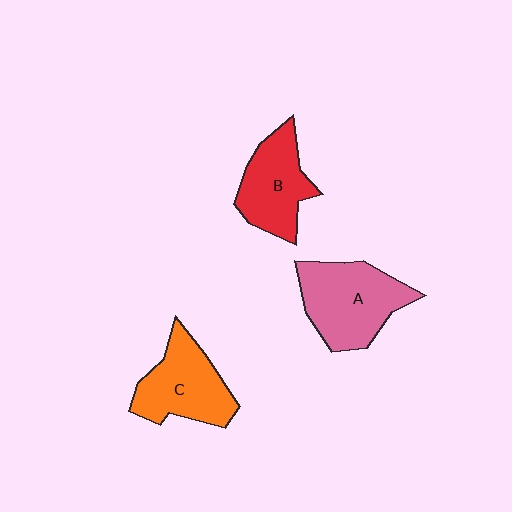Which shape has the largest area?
Shape A (pink).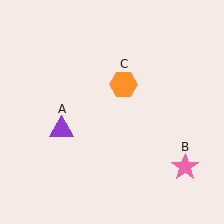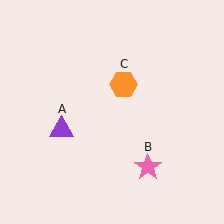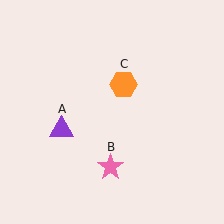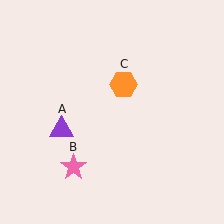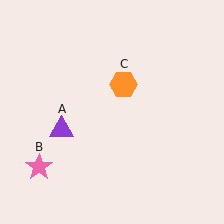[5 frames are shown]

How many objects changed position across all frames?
1 object changed position: pink star (object B).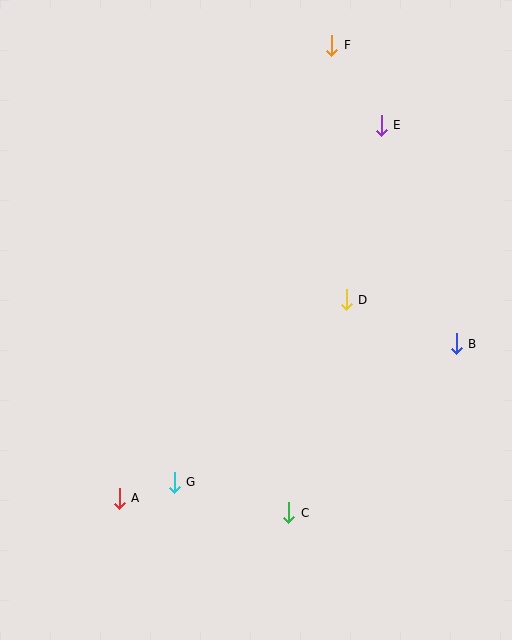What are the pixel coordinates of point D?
Point D is at (346, 300).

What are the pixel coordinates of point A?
Point A is at (119, 498).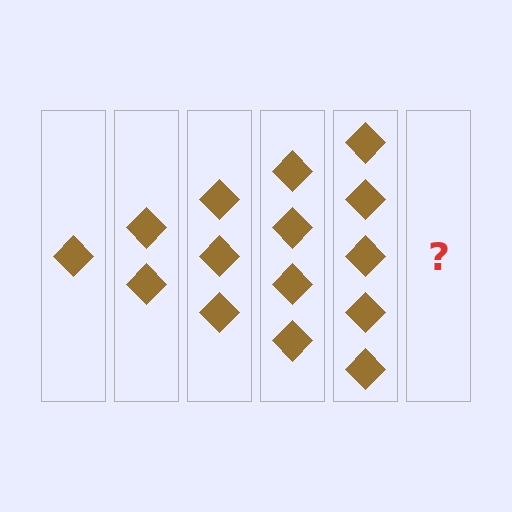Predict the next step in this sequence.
The next step is 6 diamonds.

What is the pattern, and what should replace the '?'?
The pattern is that each step adds one more diamond. The '?' should be 6 diamonds.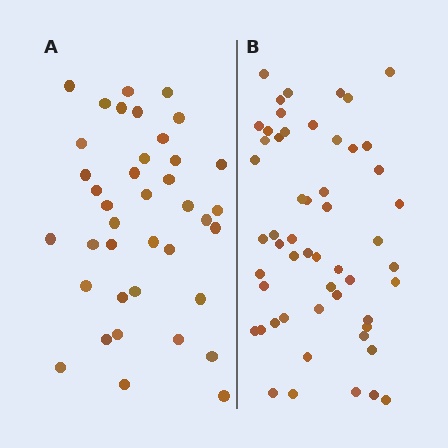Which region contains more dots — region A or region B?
Region B (the right region) has more dots.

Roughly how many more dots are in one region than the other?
Region B has approximately 15 more dots than region A.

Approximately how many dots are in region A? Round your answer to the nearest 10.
About 40 dots. (The exact count is 39, which rounds to 40.)